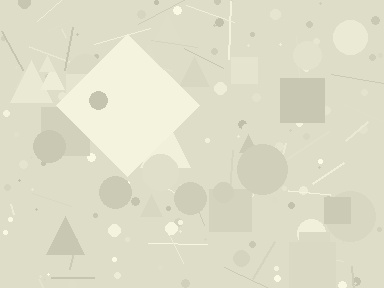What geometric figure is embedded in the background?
A diamond is embedded in the background.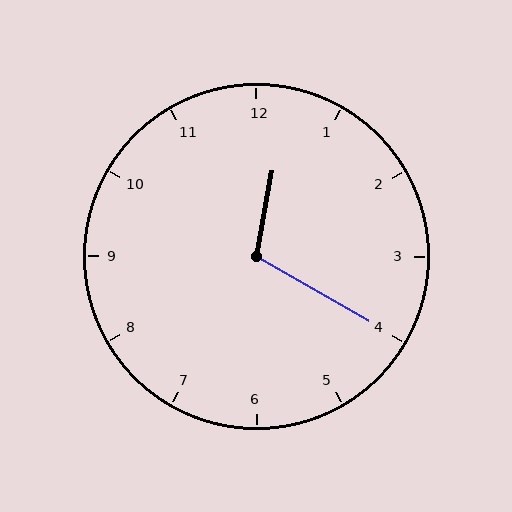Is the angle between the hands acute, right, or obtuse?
It is obtuse.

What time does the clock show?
12:20.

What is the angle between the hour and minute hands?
Approximately 110 degrees.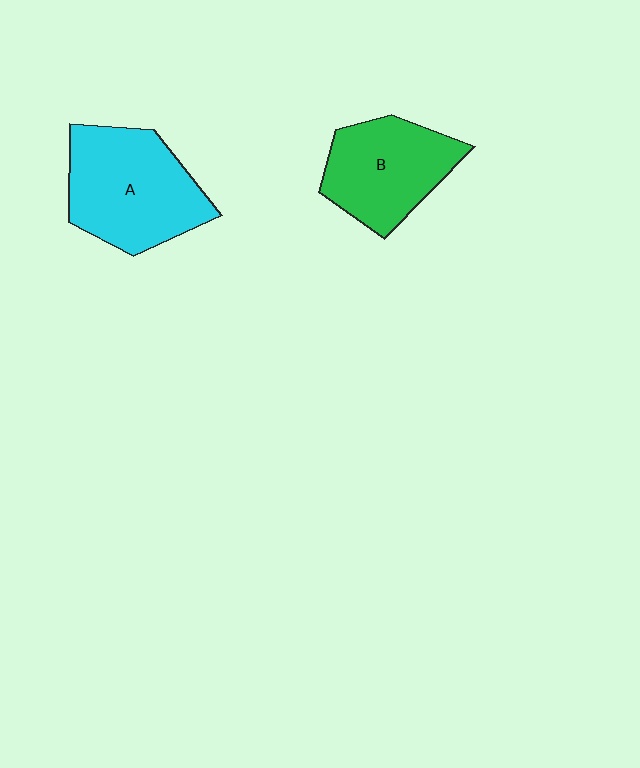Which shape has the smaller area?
Shape B (green).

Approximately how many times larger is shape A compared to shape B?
Approximately 1.2 times.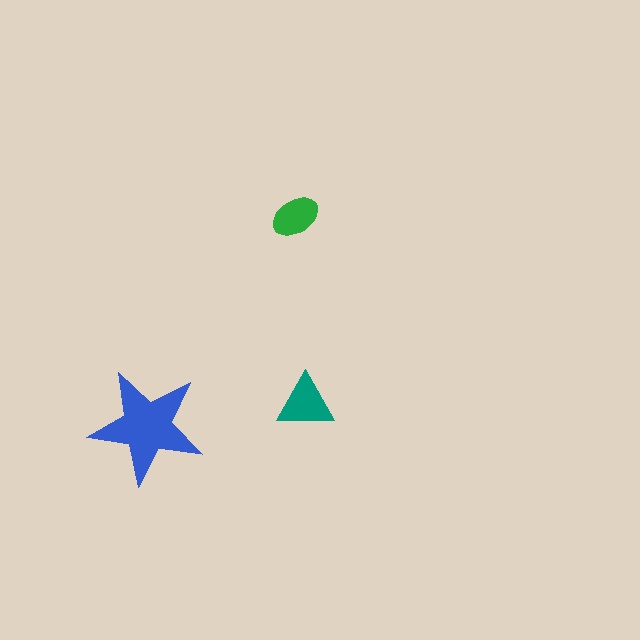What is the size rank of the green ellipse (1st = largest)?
3rd.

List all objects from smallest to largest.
The green ellipse, the teal triangle, the blue star.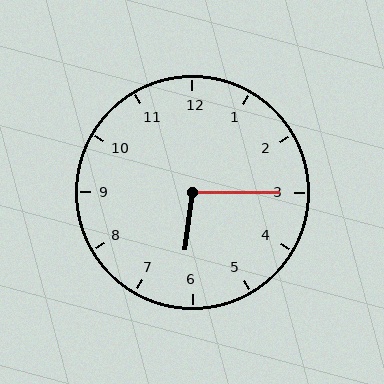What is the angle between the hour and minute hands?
Approximately 98 degrees.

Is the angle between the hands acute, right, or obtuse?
It is obtuse.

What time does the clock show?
6:15.